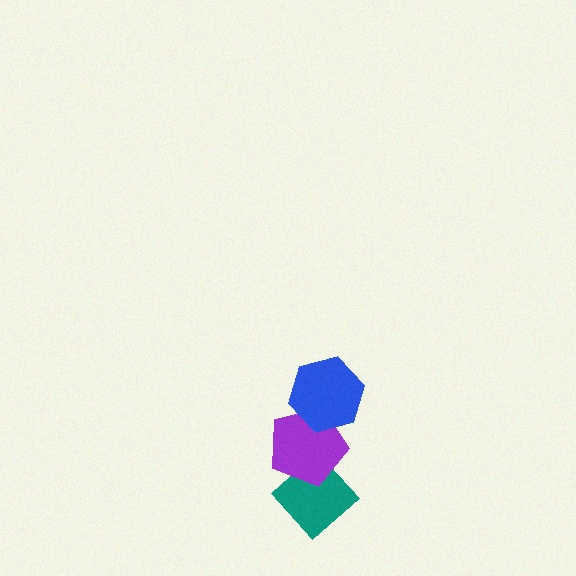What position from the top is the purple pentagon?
The purple pentagon is 2nd from the top.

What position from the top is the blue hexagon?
The blue hexagon is 1st from the top.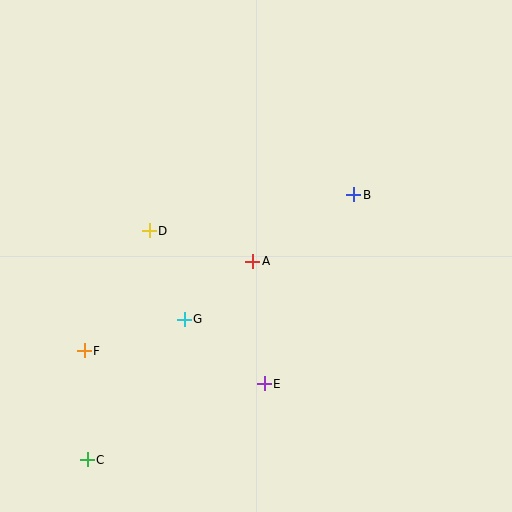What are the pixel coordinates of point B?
Point B is at (354, 195).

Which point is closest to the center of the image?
Point A at (253, 261) is closest to the center.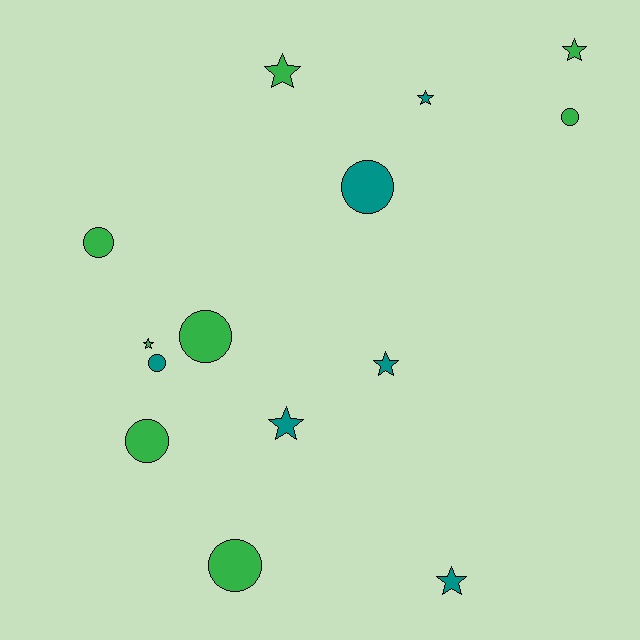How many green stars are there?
There are 3 green stars.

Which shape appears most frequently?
Star, with 7 objects.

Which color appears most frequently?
Green, with 8 objects.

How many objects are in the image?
There are 14 objects.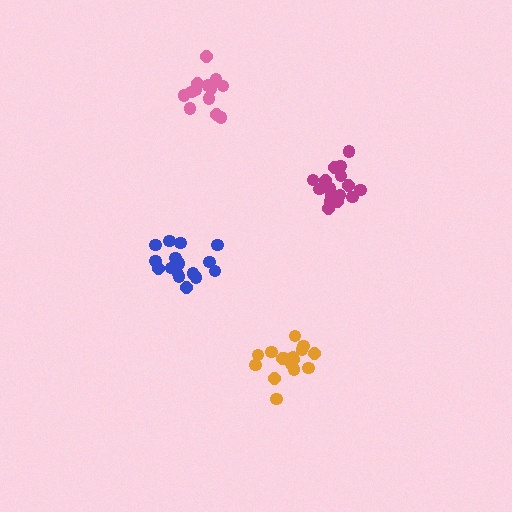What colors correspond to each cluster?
The clusters are colored: magenta, blue, pink, orange.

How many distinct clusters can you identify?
There are 4 distinct clusters.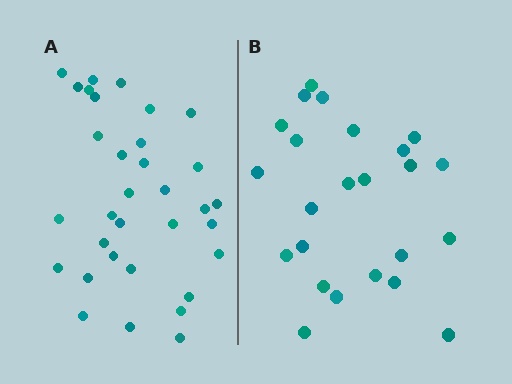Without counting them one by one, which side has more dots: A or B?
Region A (the left region) has more dots.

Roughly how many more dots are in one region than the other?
Region A has roughly 8 or so more dots than region B.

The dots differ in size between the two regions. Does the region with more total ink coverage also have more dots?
No. Region B has more total ink coverage because its dots are larger, but region A actually contains more individual dots. Total area can be misleading — the number of items is what matters here.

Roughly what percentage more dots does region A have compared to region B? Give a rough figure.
About 40% more.